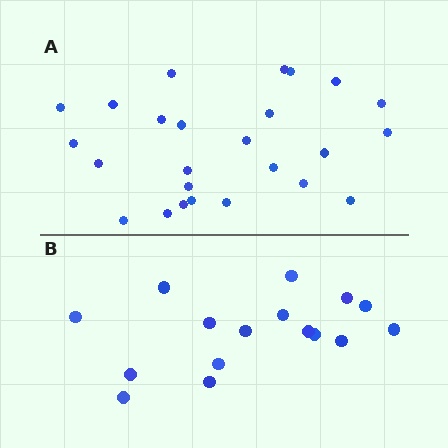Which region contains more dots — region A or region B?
Region A (the top region) has more dots.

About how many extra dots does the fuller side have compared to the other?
Region A has roughly 8 or so more dots than region B.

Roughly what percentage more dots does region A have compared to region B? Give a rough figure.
About 55% more.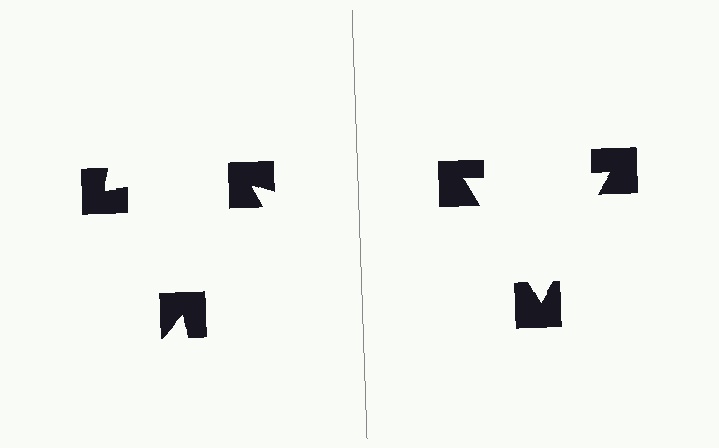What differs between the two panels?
The notched squares are positioned identically on both sides; only the wedge orientations differ. On the right they align to a triangle; on the left they are misaligned.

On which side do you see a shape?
An illusory triangle appears on the right side. On the left side the wedge cuts are rotated, so no coherent shape forms.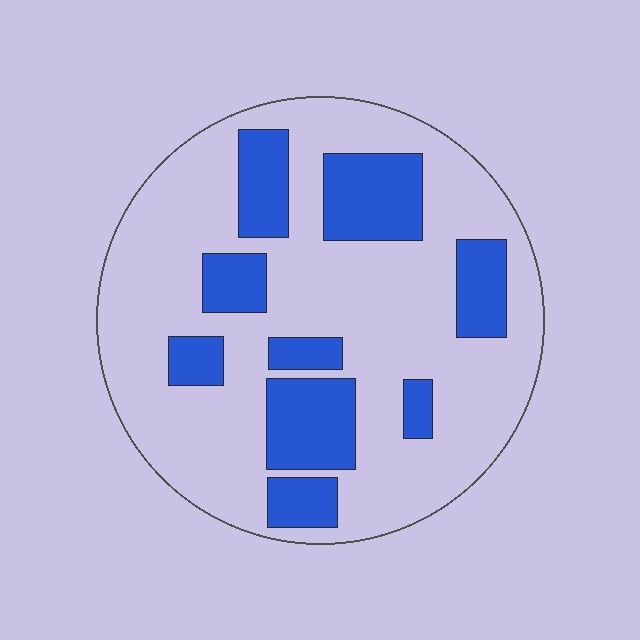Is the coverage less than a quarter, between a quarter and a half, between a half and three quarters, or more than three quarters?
Between a quarter and a half.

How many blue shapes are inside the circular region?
9.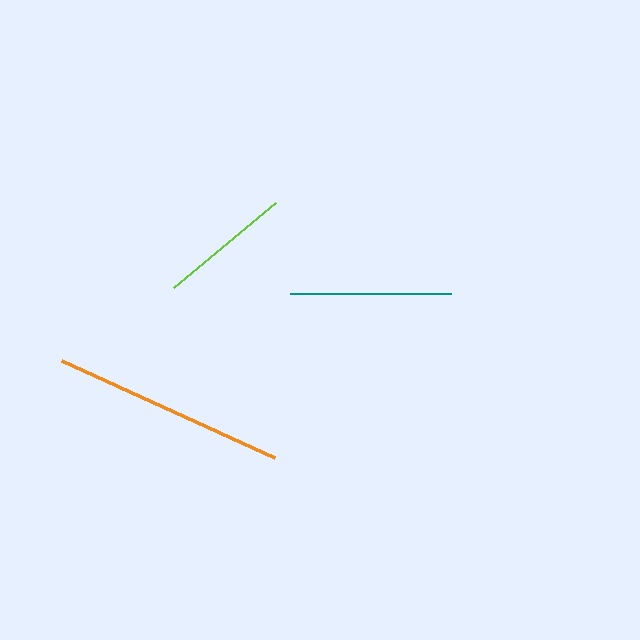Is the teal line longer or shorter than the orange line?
The orange line is longer than the teal line.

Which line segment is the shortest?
The lime line is the shortest at approximately 133 pixels.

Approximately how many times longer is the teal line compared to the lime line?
The teal line is approximately 1.2 times the length of the lime line.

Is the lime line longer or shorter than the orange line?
The orange line is longer than the lime line.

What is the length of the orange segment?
The orange segment is approximately 233 pixels long.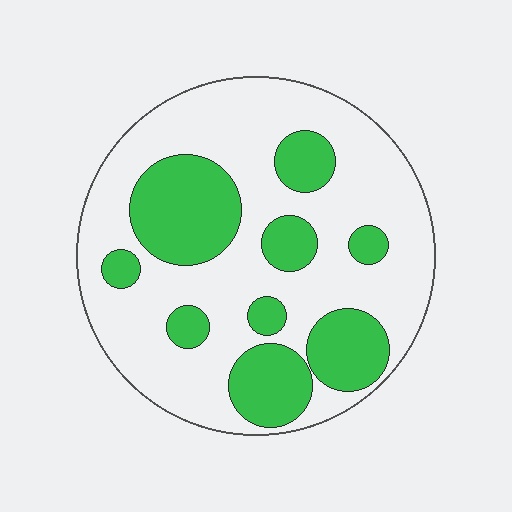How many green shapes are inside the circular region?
9.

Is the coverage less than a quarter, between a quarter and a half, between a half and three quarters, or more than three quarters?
Between a quarter and a half.